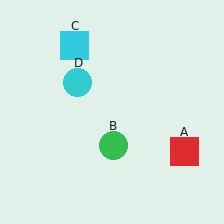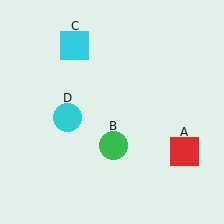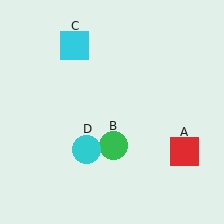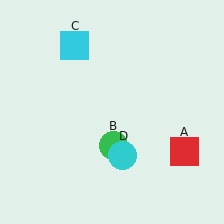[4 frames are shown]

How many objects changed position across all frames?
1 object changed position: cyan circle (object D).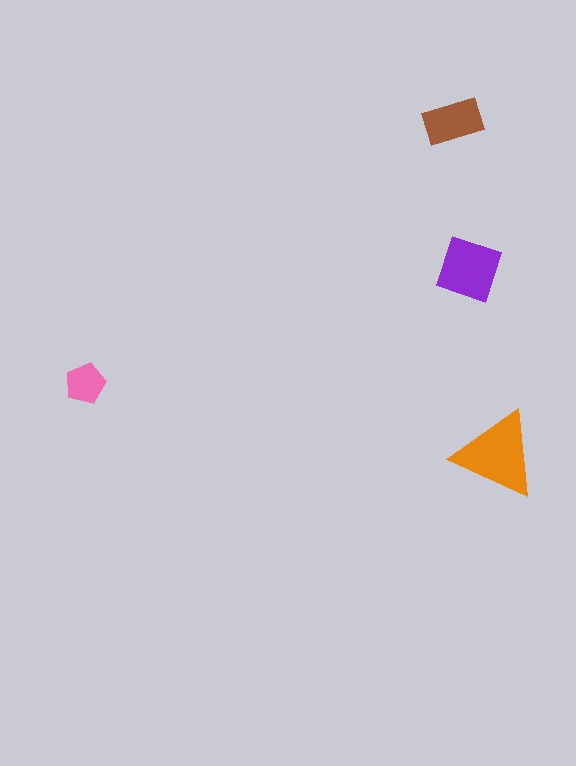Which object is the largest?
The orange triangle.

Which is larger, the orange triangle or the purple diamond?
The orange triangle.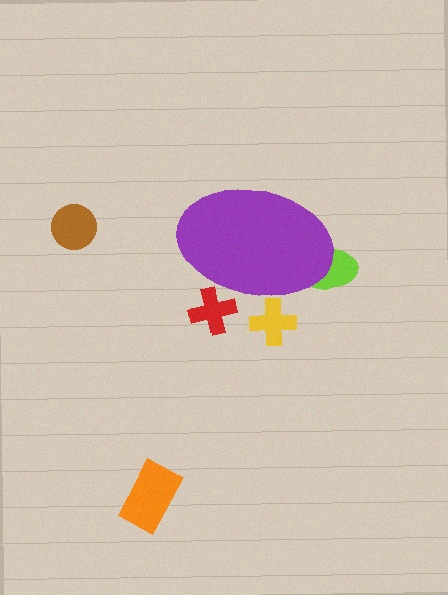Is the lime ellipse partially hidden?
Yes, the lime ellipse is partially hidden behind the purple ellipse.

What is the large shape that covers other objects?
A purple ellipse.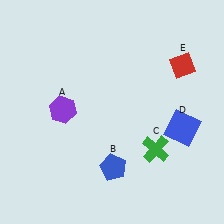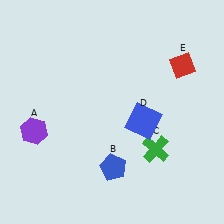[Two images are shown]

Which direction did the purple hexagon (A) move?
The purple hexagon (A) moved left.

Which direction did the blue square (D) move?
The blue square (D) moved left.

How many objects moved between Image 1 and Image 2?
2 objects moved between the two images.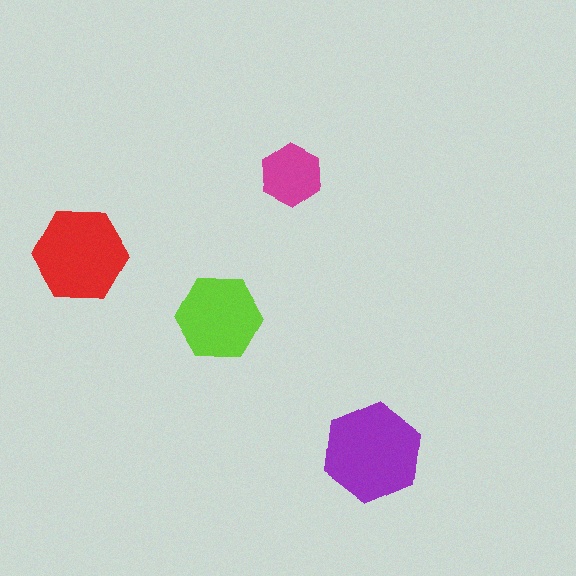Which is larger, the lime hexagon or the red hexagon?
The red one.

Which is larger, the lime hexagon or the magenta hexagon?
The lime one.